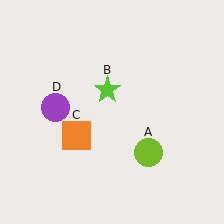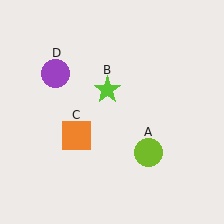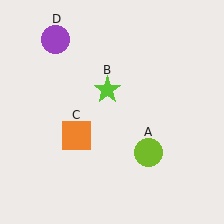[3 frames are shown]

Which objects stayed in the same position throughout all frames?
Lime circle (object A) and lime star (object B) and orange square (object C) remained stationary.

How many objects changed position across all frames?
1 object changed position: purple circle (object D).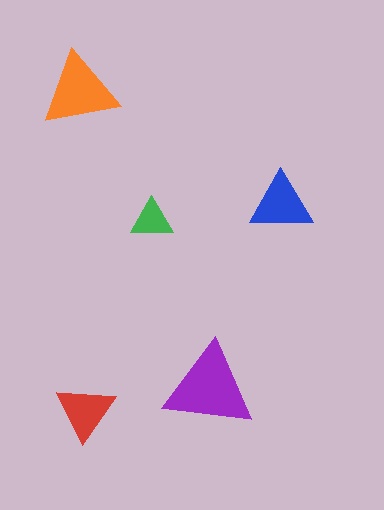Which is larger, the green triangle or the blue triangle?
The blue one.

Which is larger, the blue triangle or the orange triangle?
The orange one.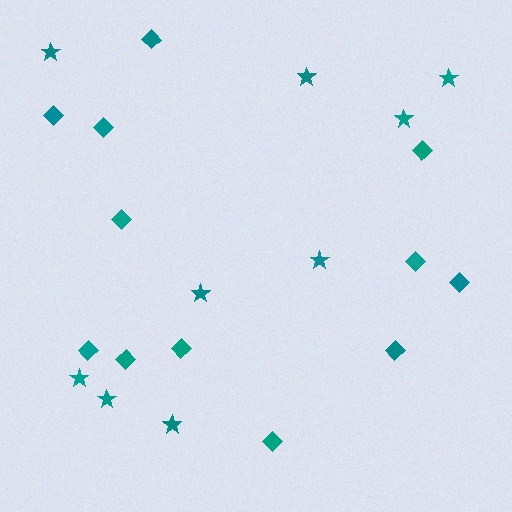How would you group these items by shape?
There are 2 groups: one group of diamonds (12) and one group of stars (9).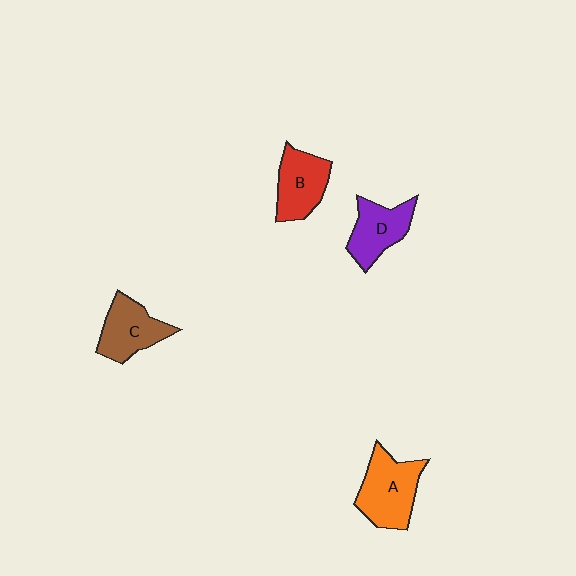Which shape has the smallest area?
Shape D (purple).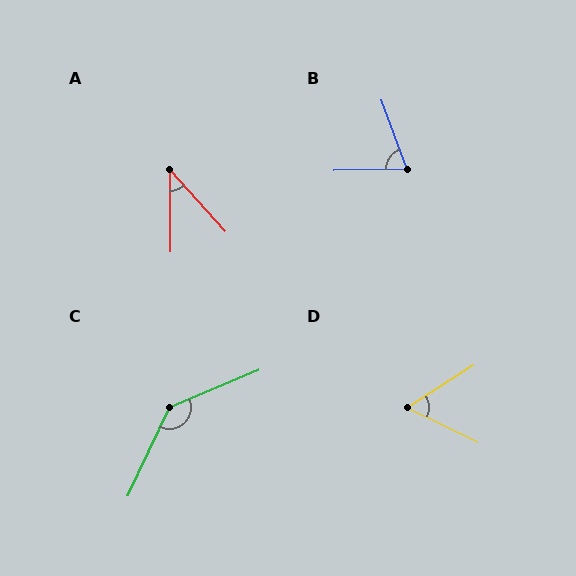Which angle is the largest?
C, at approximately 138 degrees.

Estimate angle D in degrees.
Approximately 58 degrees.